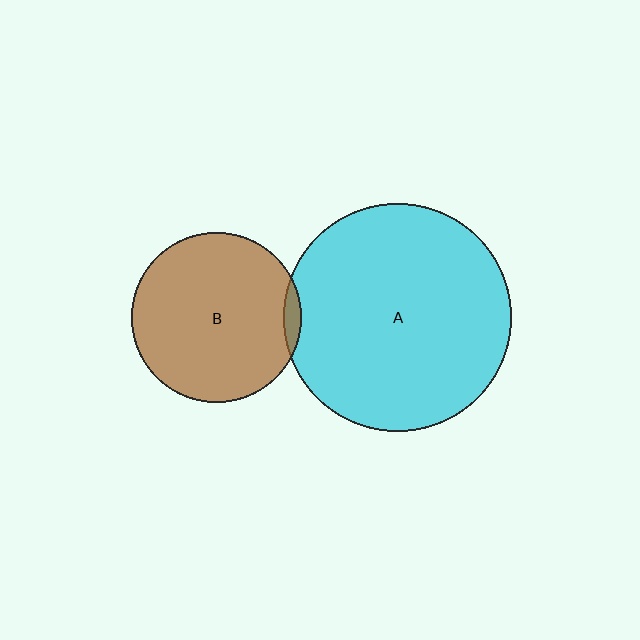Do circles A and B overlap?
Yes.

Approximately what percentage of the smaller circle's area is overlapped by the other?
Approximately 5%.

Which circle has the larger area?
Circle A (cyan).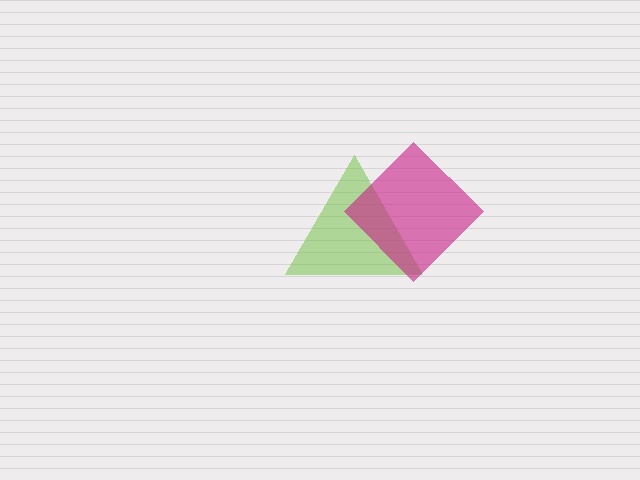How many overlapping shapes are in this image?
There are 2 overlapping shapes in the image.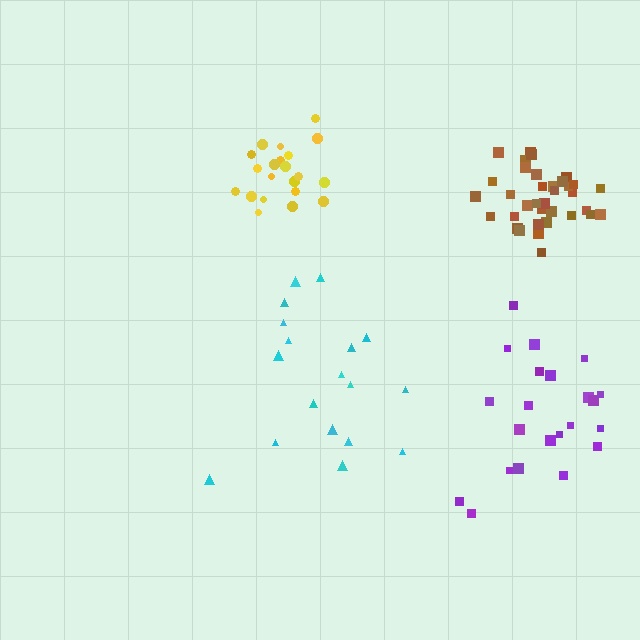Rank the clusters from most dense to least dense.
brown, yellow, purple, cyan.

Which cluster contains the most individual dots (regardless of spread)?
Brown (35).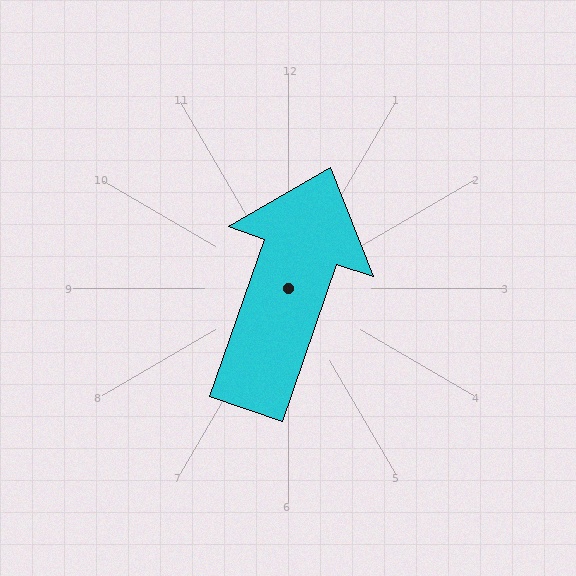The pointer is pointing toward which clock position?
Roughly 1 o'clock.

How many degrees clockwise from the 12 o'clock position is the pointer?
Approximately 19 degrees.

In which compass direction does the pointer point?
North.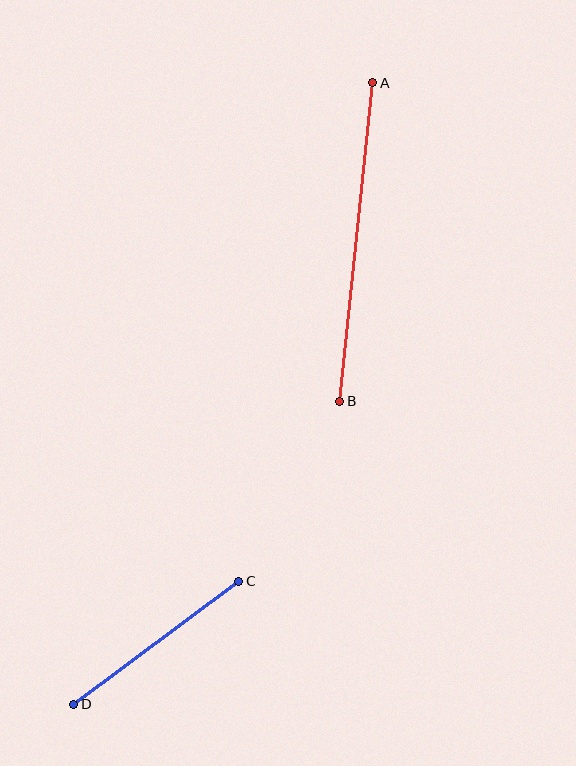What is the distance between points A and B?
The distance is approximately 320 pixels.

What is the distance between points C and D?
The distance is approximately 206 pixels.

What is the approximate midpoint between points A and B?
The midpoint is at approximately (356, 242) pixels.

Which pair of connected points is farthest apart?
Points A and B are farthest apart.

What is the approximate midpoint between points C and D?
The midpoint is at approximately (156, 643) pixels.